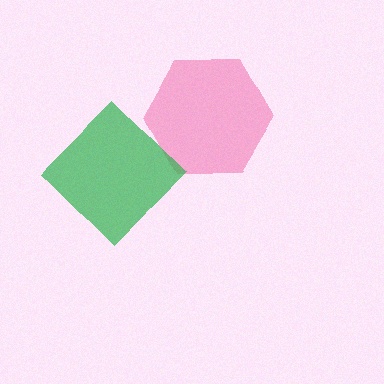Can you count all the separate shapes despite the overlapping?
Yes, there are 2 separate shapes.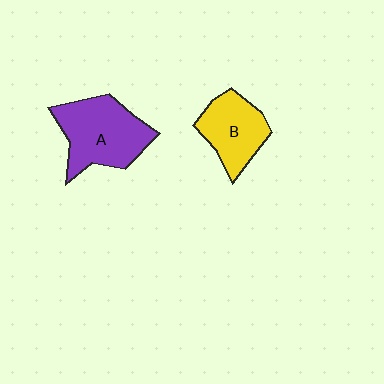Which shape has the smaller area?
Shape B (yellow).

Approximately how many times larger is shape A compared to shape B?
Approximately 1.4 times.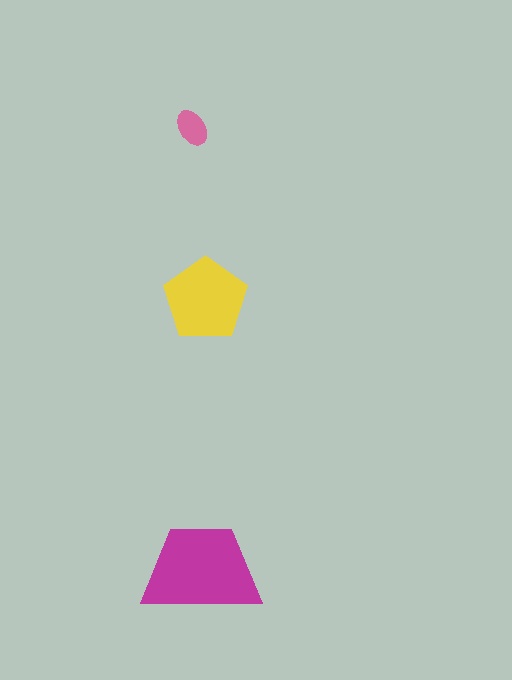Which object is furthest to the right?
The yellow pentagon is rightmost.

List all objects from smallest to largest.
The pink ellipse, the yellow pentagon, the magenta trapezoid.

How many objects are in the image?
There are 3 objects in the image.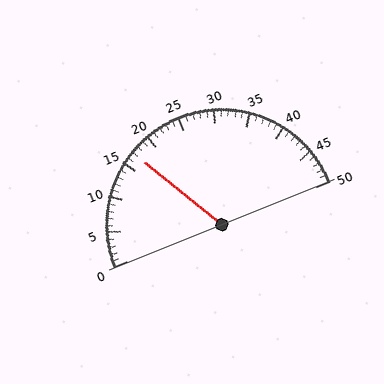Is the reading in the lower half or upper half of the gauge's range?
The reading is in the lower half of the range (0 to 50).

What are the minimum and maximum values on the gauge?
The gauge ranges from 0 to 50.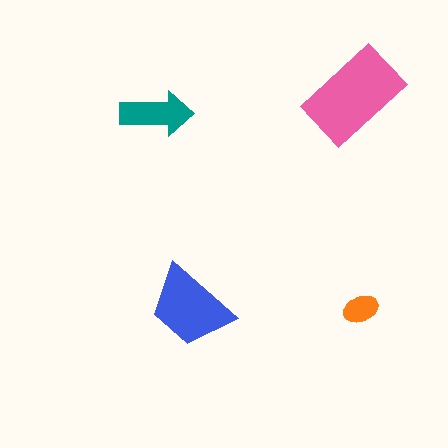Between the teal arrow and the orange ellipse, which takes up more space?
The teal arrow.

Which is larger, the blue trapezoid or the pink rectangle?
The pink rectangle.